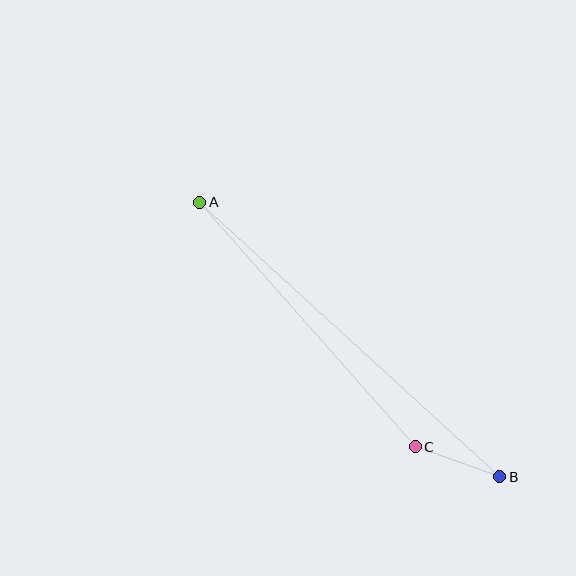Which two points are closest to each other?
Points B and C are closest to each other.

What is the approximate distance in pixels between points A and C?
The distance between A and C is approximately 326 pixels.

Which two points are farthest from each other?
Points A and B are farthest from each other.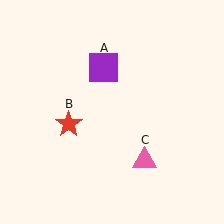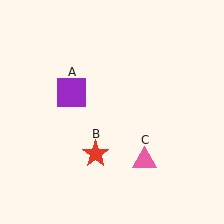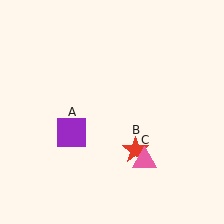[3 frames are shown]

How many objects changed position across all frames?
2 objects changed position: purple square (object A), red star (object B).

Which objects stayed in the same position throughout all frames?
Pink triangle (object C) remained stationary.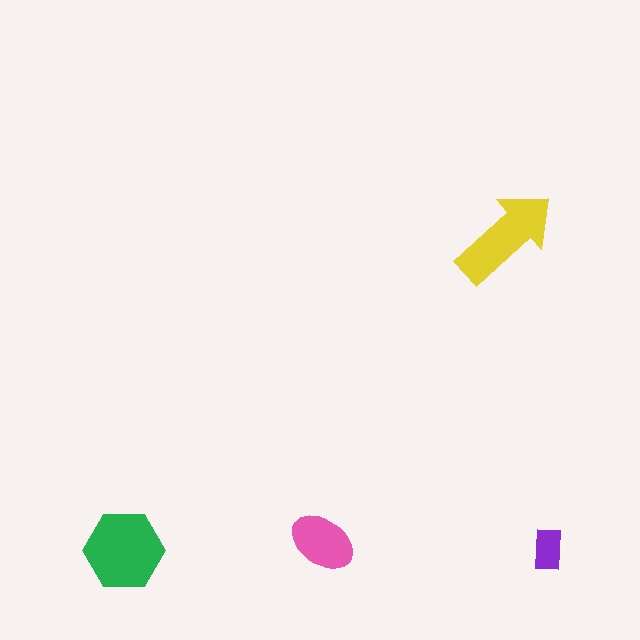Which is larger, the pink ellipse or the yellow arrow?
The yellow arrow.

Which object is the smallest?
The purple rectangle.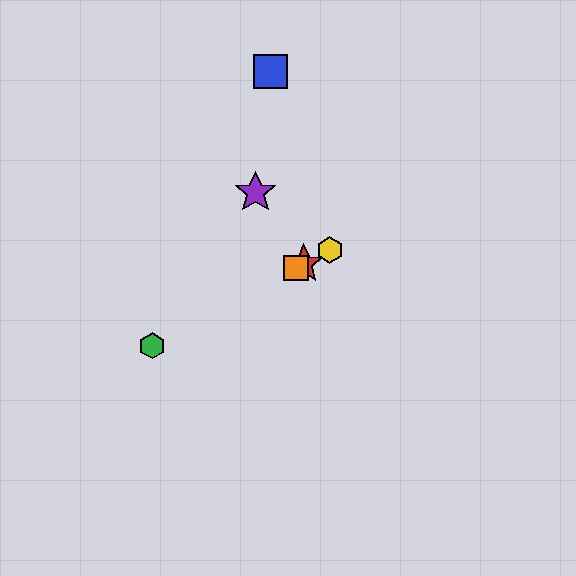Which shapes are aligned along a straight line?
The red star, the green hexagon, the yellow hexagon, the orange square are aligned along a straight line.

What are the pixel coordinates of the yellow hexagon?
The yellow hexagon is at (330, 250).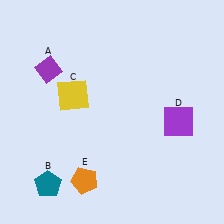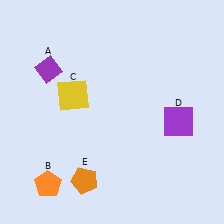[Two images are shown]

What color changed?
The pentagon (B) changed from teal in Image 1 to orange in Image 2.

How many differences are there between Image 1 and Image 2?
There is 1 difference between the two images.